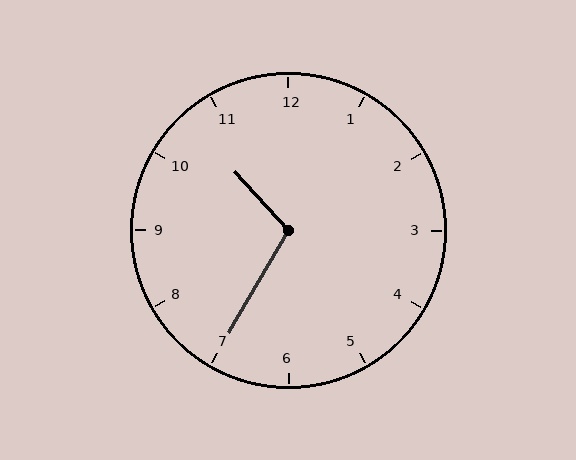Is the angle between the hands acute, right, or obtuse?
It is obtuse.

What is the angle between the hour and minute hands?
Approximately 108 degrees.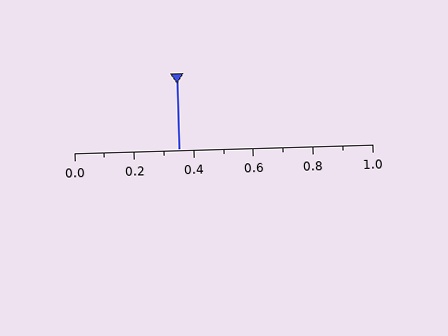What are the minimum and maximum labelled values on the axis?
The axis runs from 0.0 to 1.0.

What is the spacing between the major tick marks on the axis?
The major ticks are spaced 0.2 apart.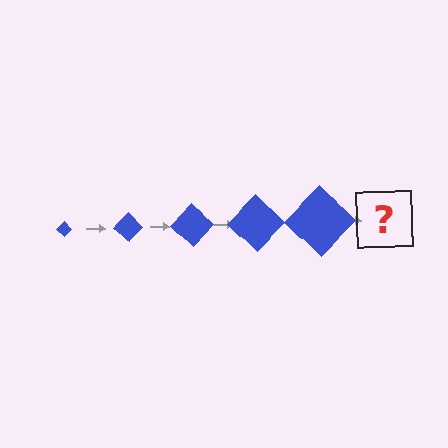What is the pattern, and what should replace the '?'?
The pattern is that the diamond gets progressively larger each step. The '?' should be a blue diamond, larger than the previous one.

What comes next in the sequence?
The next element should be a blue diamond, larger than the previous one.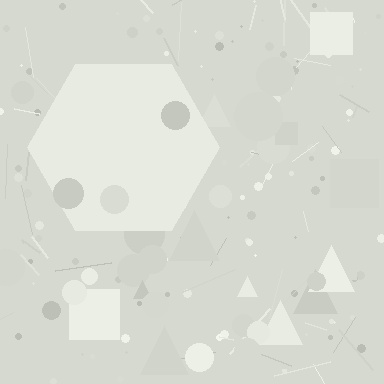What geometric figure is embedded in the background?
A hexagon is embedded in the background.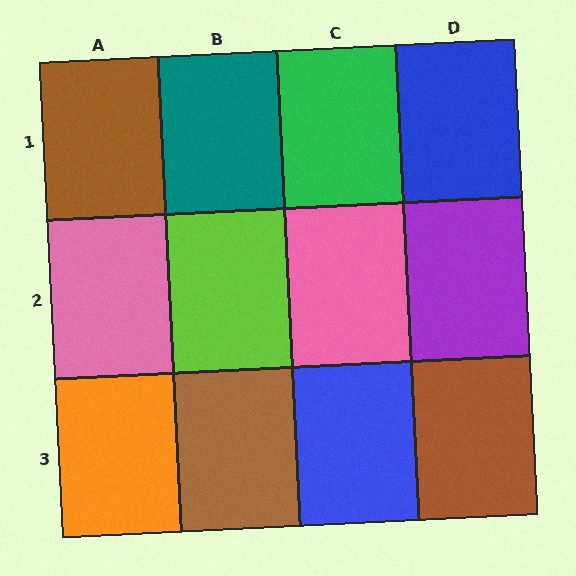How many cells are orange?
1 cell is orange.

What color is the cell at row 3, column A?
Orange.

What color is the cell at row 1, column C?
Green.